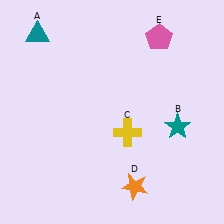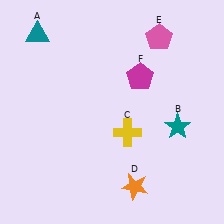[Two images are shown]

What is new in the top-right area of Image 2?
A magenta pentagon (F) was added in the top-right area of Image 2.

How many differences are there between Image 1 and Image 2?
There is 1 difference between the two images.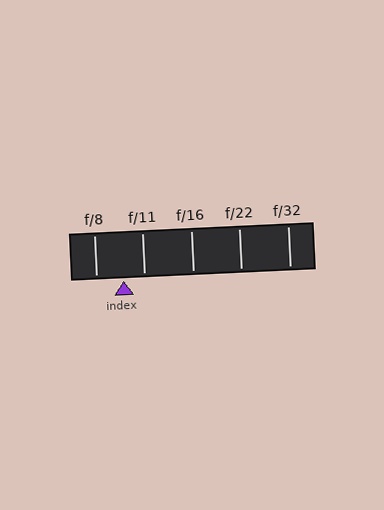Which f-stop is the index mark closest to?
The index mark is closest to f/11.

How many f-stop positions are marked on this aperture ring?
There are 5 f-stop positions marked.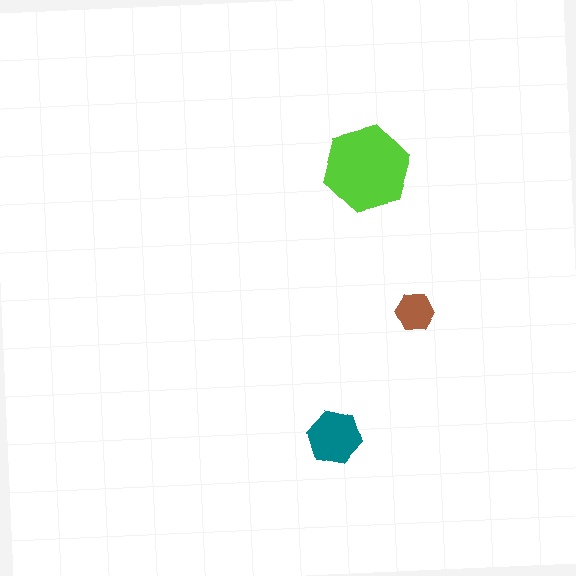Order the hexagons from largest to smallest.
the lime one, the teal one, the brown one.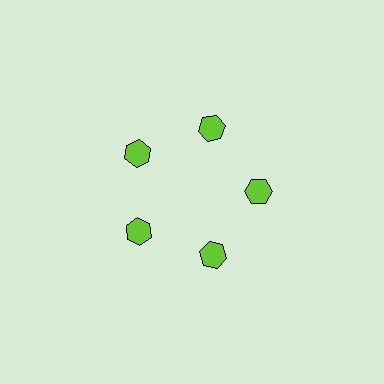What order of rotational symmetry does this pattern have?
This pattern has 5-fold rotational symmetry.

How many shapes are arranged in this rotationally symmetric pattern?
There are 5 shapes, arranged in 5 groups of 1.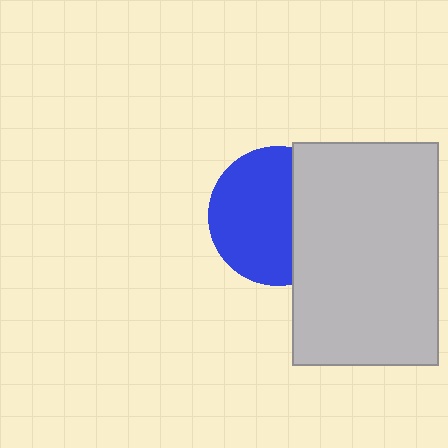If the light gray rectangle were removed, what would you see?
You would see the complete blue circle.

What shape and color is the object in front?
The object in front is a light gray rectangle.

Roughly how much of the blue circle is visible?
About half of it is visible (roughly 62%).